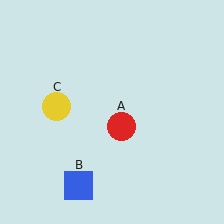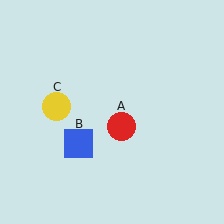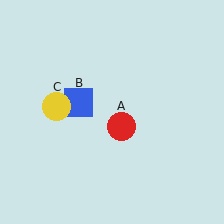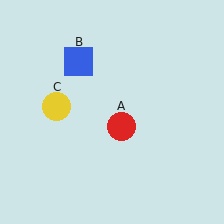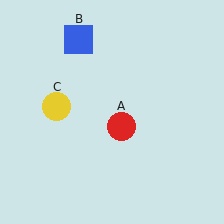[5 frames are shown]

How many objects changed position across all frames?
1 object changed position: blue square (object B).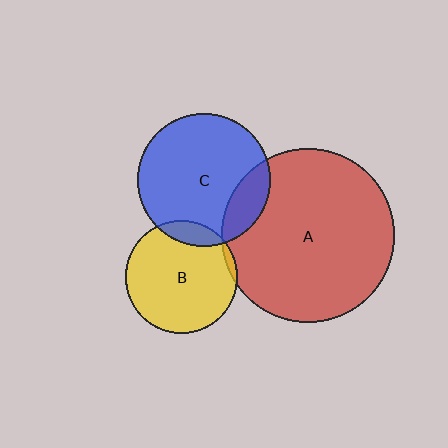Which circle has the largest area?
Circle A (red).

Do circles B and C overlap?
Yes.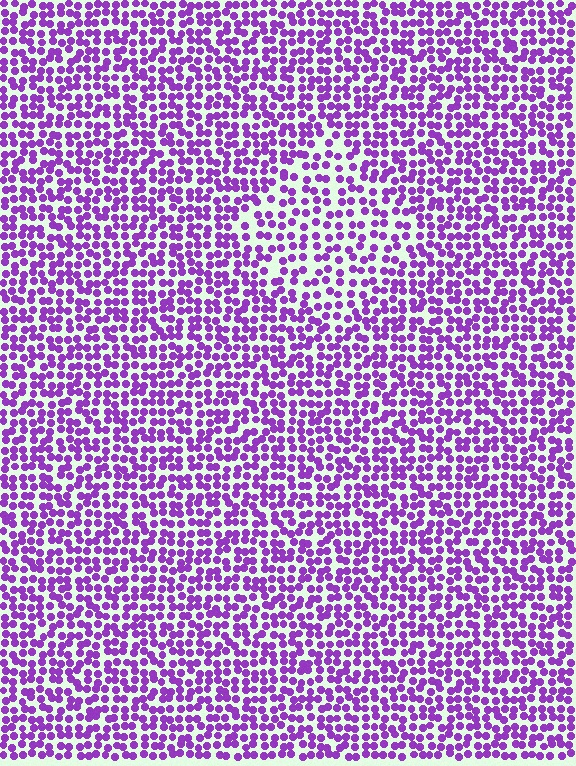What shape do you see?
I see a diamond.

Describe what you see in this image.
The image contains small purple elements arranged at two different densities. A diamond-shaped region is visible where the elements are less densely packed than the surrounding area.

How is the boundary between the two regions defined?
The boundary is defined by a change in element density (approximately 1.5x ratio). All elements are the same color, size, and shape.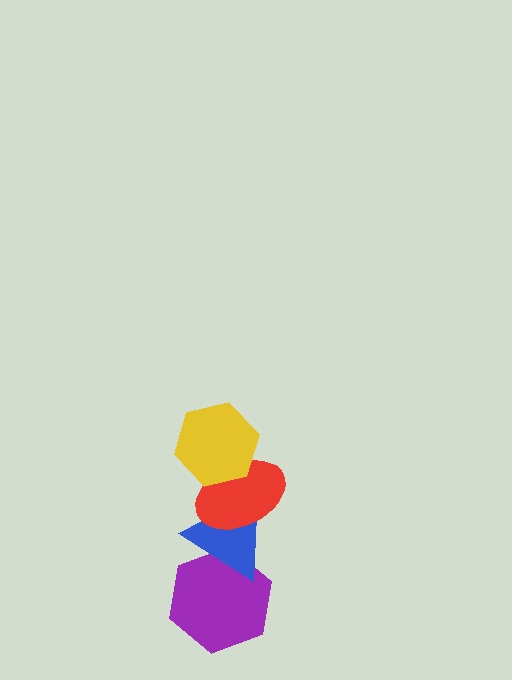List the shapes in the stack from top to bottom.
From top to bottom: the yellow hexagon, the red ellipse, the blue triangle, the purple hexagon.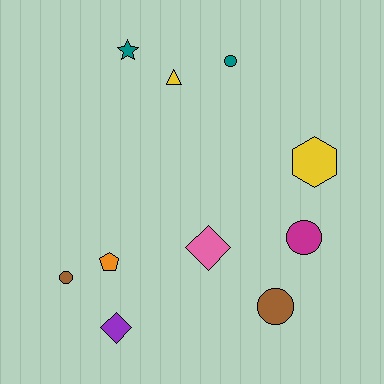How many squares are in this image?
There are no squares.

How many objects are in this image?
There are 10 objects.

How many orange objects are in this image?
There is 1 orange object.